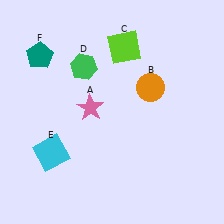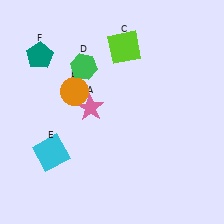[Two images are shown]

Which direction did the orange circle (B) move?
The orange circle (B) moved left.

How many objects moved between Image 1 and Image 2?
1 object moved between the two images.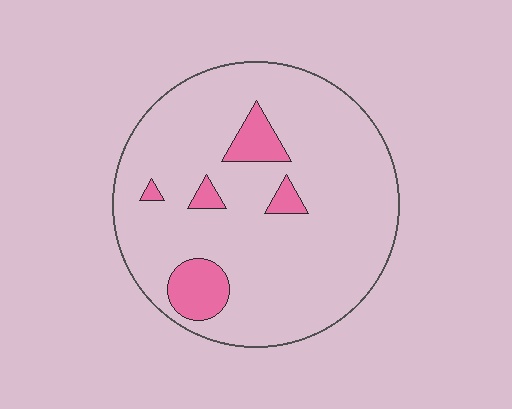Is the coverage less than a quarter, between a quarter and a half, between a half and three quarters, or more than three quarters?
Less than a quarter.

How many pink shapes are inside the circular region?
5.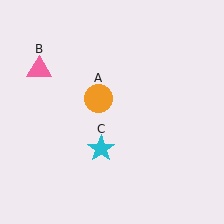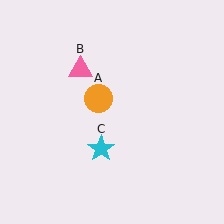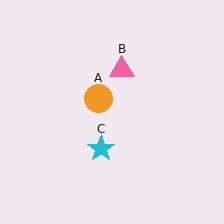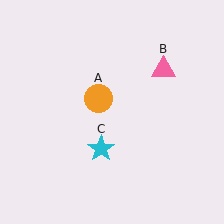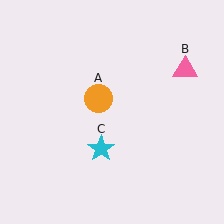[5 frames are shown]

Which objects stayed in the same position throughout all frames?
Orange circle (object A) and cyan star (object C) remained stationary.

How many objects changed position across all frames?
1 object changed position: pink triangle (object B).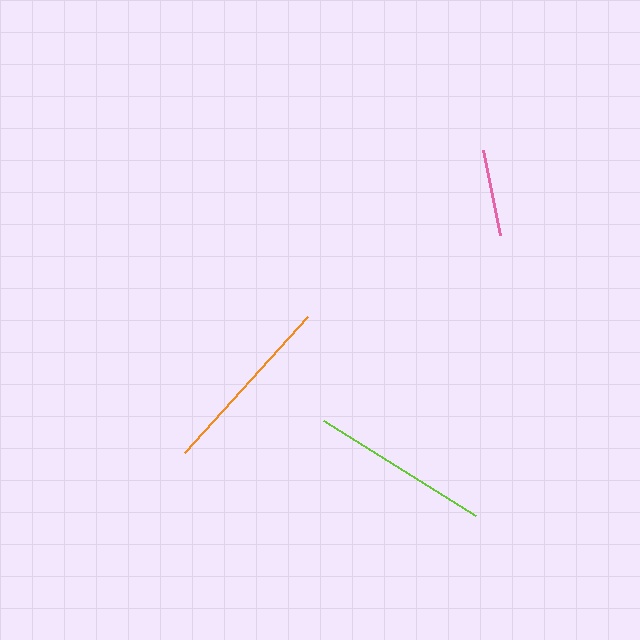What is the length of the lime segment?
The lime segment is approximately 179 pixels long.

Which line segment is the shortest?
The pink line is the shortest at approximately 87 pixels.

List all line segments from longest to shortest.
From longest to shortest: orange, lime, pink.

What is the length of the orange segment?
The orange segment is approximately 183 pixels long.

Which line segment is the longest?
The orange line is the longest at approximately 183 pixels.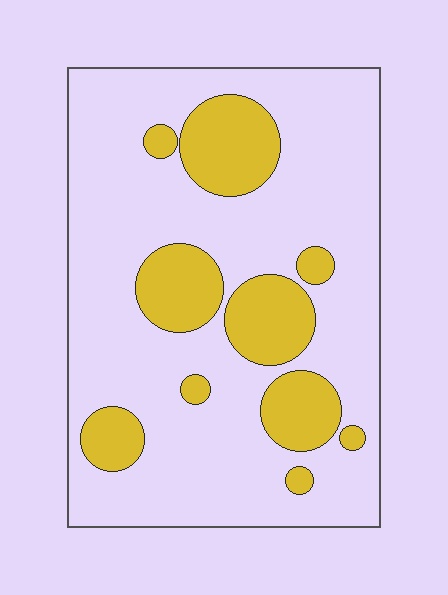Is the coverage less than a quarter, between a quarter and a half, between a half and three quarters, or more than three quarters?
Less than a quarter.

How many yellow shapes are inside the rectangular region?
10.